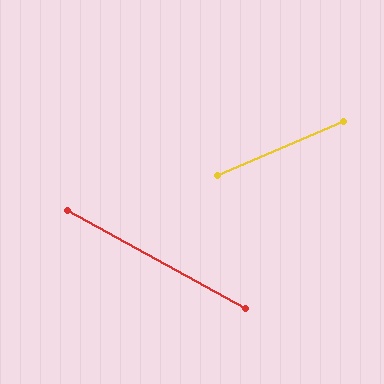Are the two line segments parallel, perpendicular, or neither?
Neither parallel nor perpendicular — they differ by about 52°.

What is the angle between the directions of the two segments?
Approximately 52 degrees.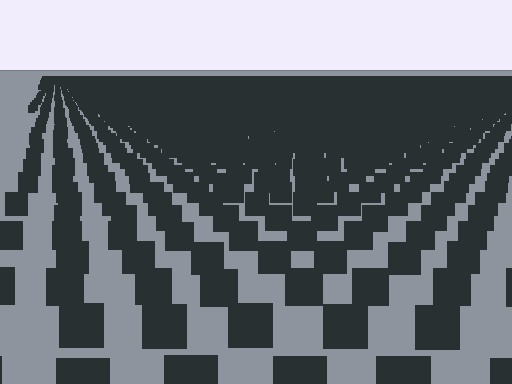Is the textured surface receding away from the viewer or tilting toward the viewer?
The surface is receding away from the viewer. Texture elements get smaller and denser toward the top.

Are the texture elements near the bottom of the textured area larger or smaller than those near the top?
Larger. Near the bottom, elements are closer to the viewer and appear at a bigger on-screen size.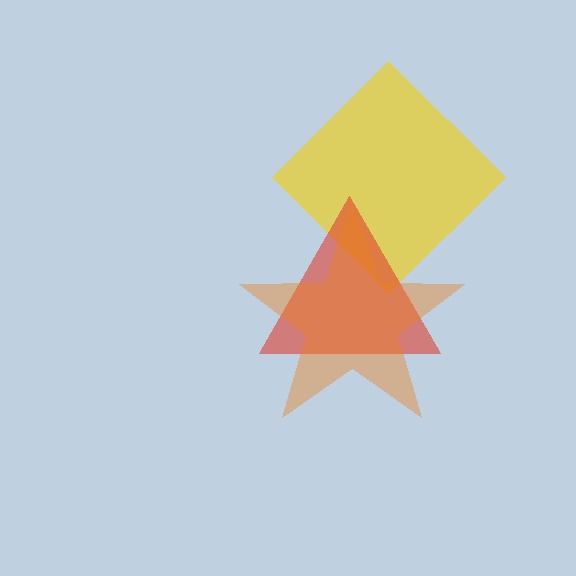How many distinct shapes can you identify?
There are 3 distinct shapes: a yellow diamond, a red triangle, an orange star.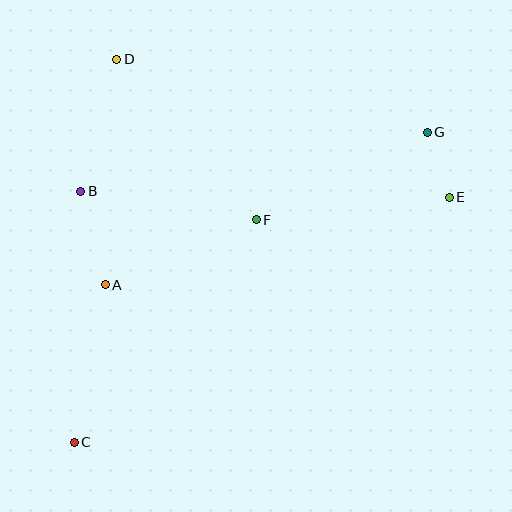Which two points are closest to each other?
Points E and G are closest to each other.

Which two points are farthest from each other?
Points C and G are farthest from each other.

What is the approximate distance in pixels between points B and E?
The distance between B and E is approximately 369 pixels.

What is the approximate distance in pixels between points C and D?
The distance between C and D is approximately 385 pixels.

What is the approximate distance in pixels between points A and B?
The distance between A and B is approximately 96 pixels.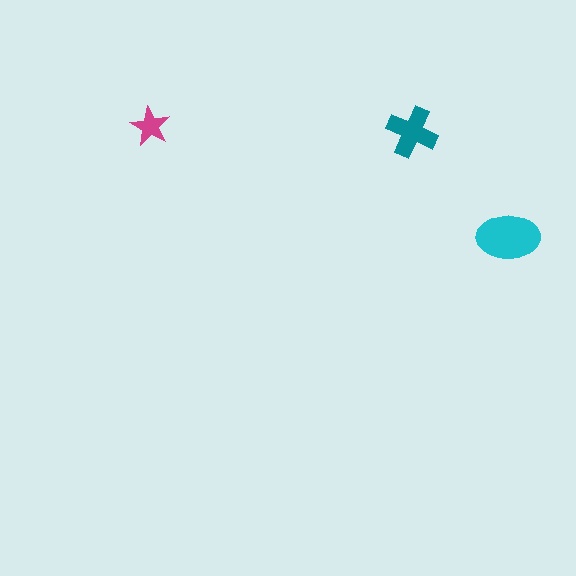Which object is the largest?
The cyan ellipse.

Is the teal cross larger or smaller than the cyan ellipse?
Smaller.